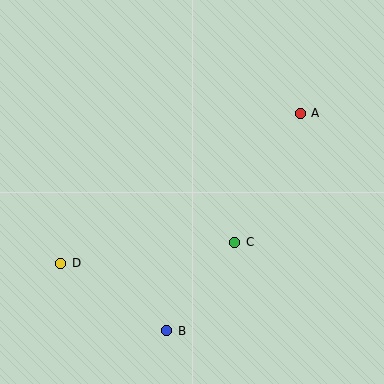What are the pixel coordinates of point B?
Point B is at (167, 331).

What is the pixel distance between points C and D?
The distance between C and D is 175 pixels.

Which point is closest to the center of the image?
Point C at (235, 243) is closest to the center.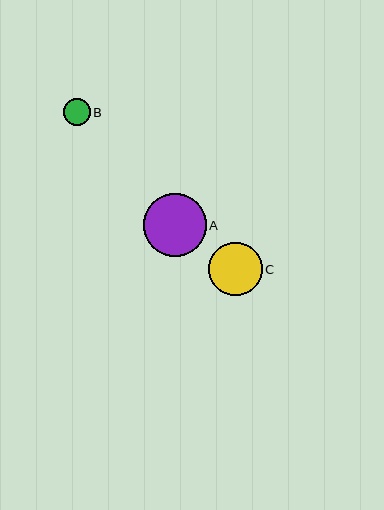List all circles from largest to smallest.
From largest to smallest: A, C, B.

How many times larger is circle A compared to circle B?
Circle A is approximately 2.3 times the size of circle B.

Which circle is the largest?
Circle A is the largest with a size of approximately 63 pixels.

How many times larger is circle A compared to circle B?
Circle A is approximately 2.3 times the size of circle B.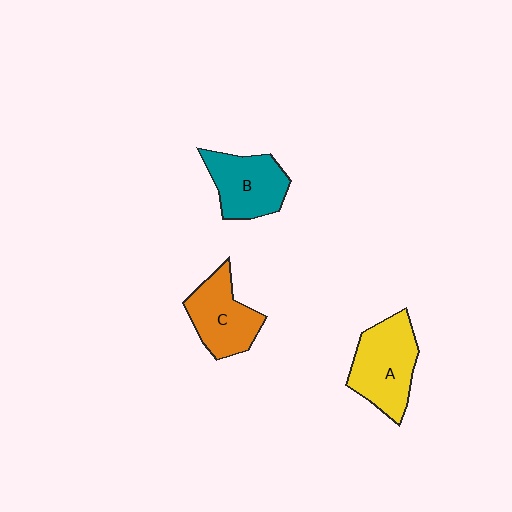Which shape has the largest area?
Shape A (yellow).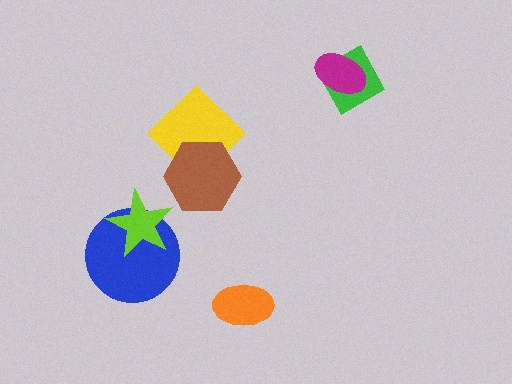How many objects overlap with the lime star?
1 object overlaps with the lime star.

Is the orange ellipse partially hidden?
No, no other shape covers it.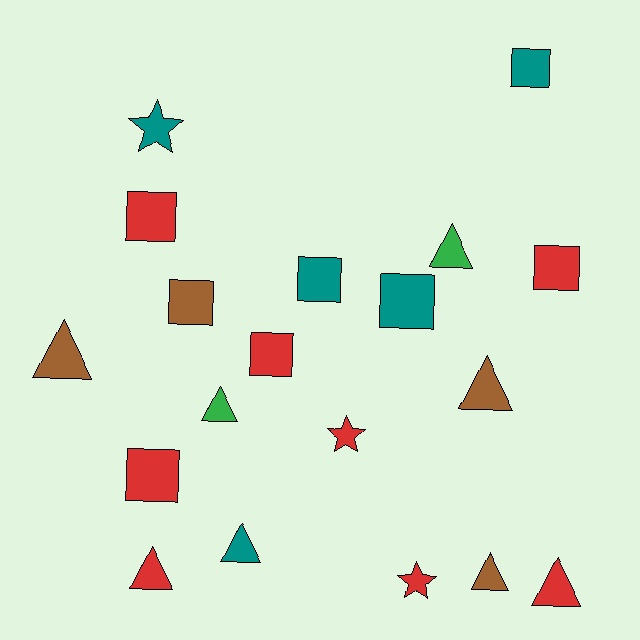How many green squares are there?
There are no green squares.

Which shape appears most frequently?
Square, with 8 objects.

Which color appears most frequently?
Red, with 8 objects.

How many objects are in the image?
There are 19 objects.